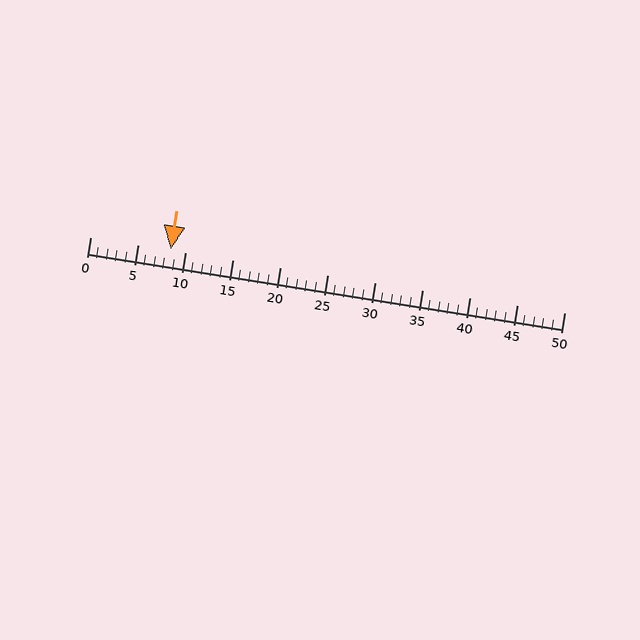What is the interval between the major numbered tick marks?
The major tick marks are spaced 5 units apart.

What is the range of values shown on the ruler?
The ruler shows values from 0 to 50.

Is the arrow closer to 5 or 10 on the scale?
The arrow is closer to 10.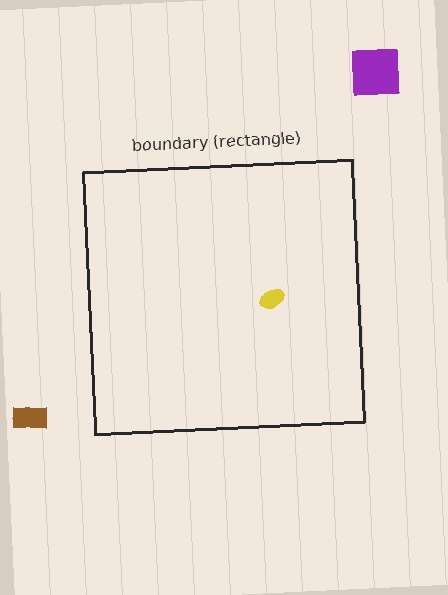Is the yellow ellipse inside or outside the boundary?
Inside.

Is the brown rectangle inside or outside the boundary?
Outside.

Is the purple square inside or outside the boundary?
Outside.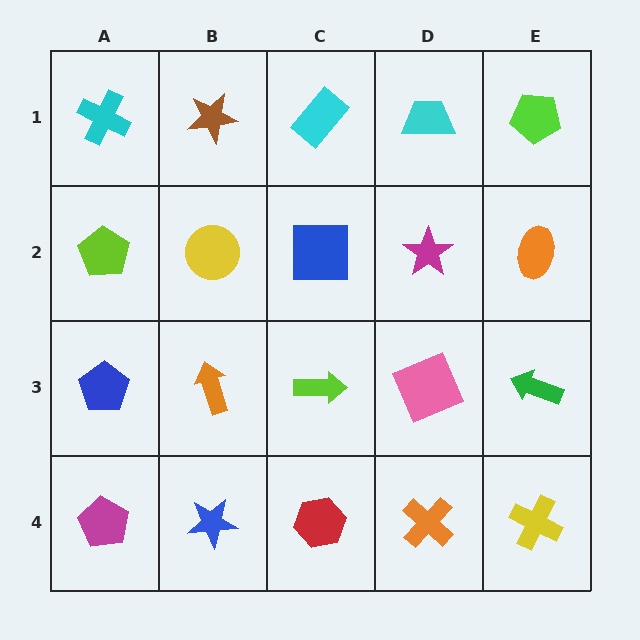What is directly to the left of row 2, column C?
A yellow circle.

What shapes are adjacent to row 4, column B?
An orange arrow (row 3, column B), a magenta pentagon (row 4, column A), a red hexagon (row 4, column C).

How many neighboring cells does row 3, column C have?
4.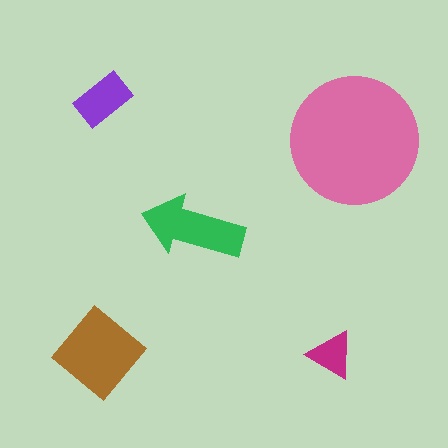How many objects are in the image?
There are 5 objects in the image.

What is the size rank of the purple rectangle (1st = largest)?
4th.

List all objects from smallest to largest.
The magenta triangle, the purple rectangle, the green arrow, the brown diamond, the pink circle.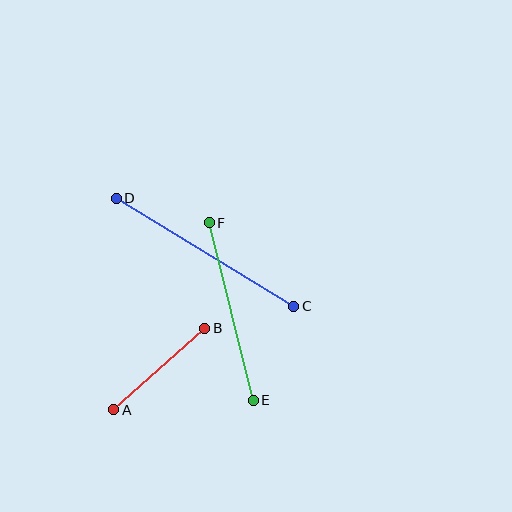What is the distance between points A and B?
The distance is approximately 122 pixels.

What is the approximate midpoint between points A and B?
The midpoint is at approximately (159, 369) pixels.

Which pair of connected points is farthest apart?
Points C and D are farthest apart.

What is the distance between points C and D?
The distance is approximately 208 pixels.